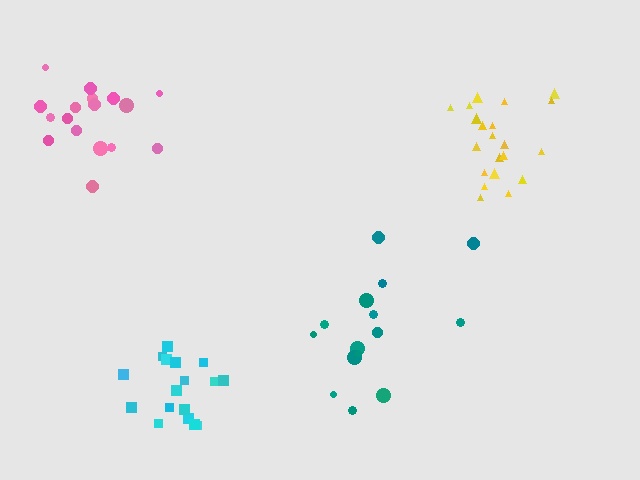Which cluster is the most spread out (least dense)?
Teal.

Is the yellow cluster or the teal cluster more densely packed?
Yellow.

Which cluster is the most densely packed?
Cyan.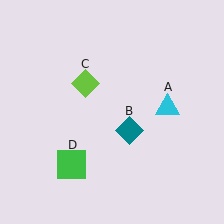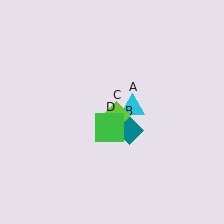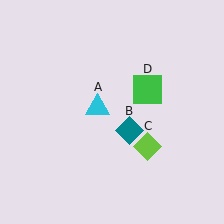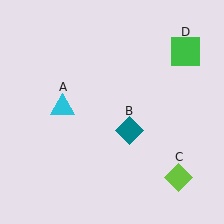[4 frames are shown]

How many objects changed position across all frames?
3 objects changed position: cyan triangle (object A), lime diamond (object C), green square (object D).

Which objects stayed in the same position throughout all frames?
Teal diamond (object B) remained stationary.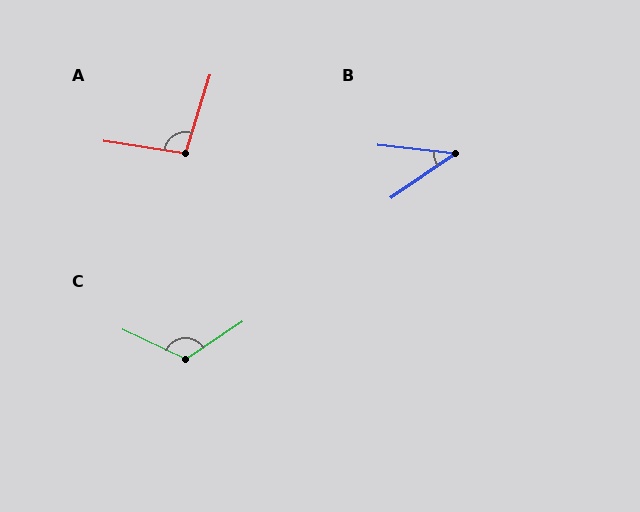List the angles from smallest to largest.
B (41°), A (99°), C (121°).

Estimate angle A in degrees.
Approximately 99 degrees.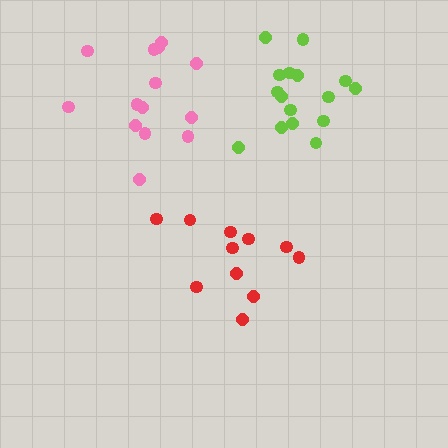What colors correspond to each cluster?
The clusters are colored: red, pink, lime.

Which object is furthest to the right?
The lime cluster is rightmost.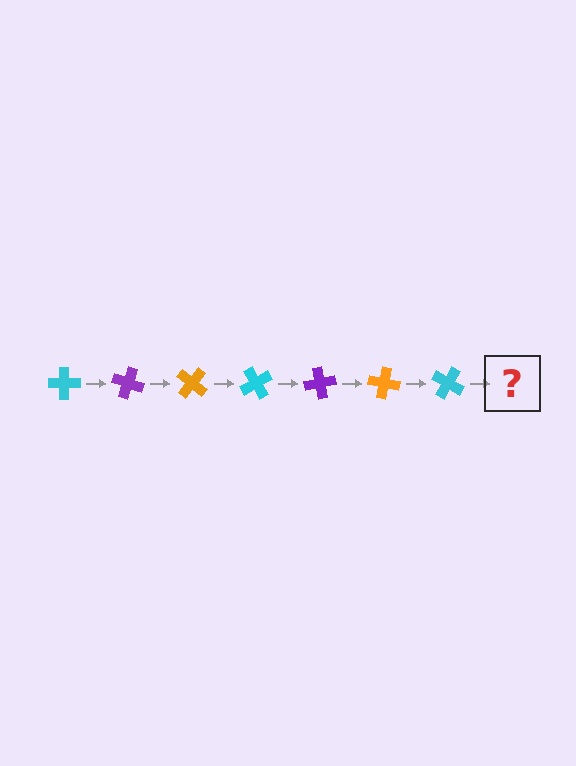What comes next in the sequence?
The next element should be a purple cross, rotated 140 degrees from the start.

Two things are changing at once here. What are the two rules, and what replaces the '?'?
The two rules are that it rotates 20 degrees each step and the color cycles through cyan, purple, and orange. The '?' should be a purple cross, rotated 140 degrees from the start.